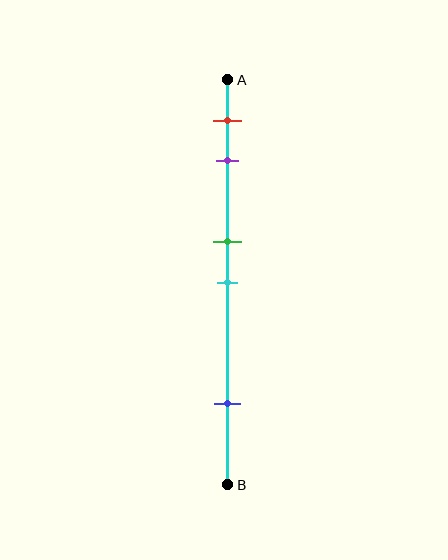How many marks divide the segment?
There are 5 marks dividing the segment.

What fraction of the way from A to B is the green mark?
The green mark is approximately 40% (0.4) of the way from A to B.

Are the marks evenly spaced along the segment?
No, the marks are not evenly spaced.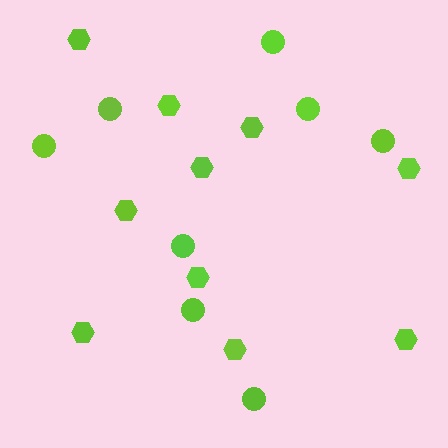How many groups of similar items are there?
There are 2 groups: one group of hexagons (10) and one group of circles (8).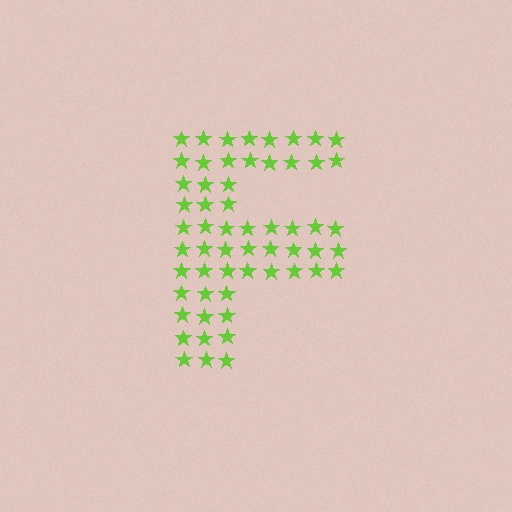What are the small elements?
The small elements are stars.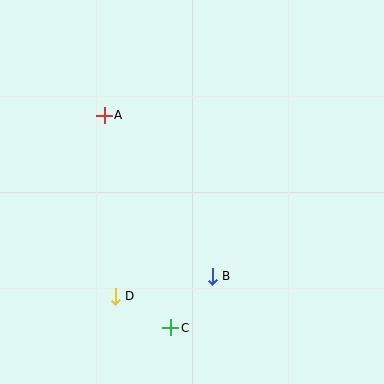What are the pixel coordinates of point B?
Point B is at (212, 276).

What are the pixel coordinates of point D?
Point D is at (115, 296).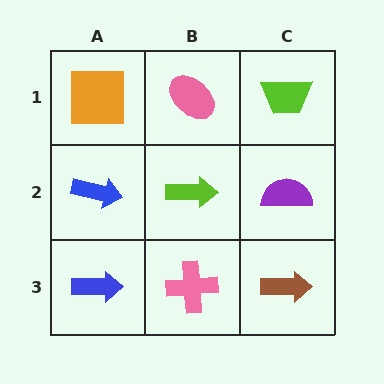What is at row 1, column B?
A pink ellipse.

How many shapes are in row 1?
3 shapes.